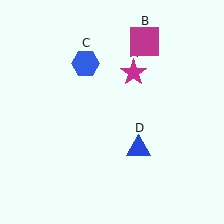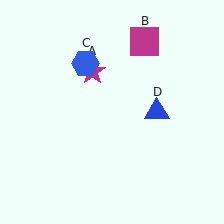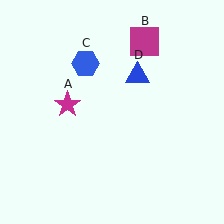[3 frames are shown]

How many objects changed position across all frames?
2 objects changed position: magenta star (object A), blue triangle (object D).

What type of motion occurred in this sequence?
The magenta star (object A), blue triangle (object D) rotated counterclockwise around the center of the scene.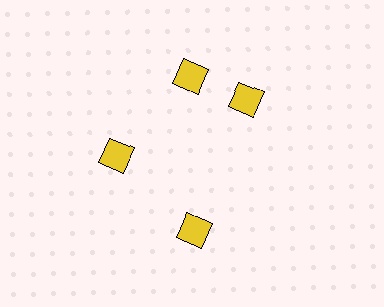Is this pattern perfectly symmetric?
No. The 4 yellow diamonds are arranged in a ring, but one element near the 3 o'clock position is rotated out of alignment along the ring, breaking the 4-fold rotational symmetry.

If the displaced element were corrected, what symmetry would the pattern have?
It would have 4-fold rotational symmetry — the pattern would map onto itself every 90 degrees.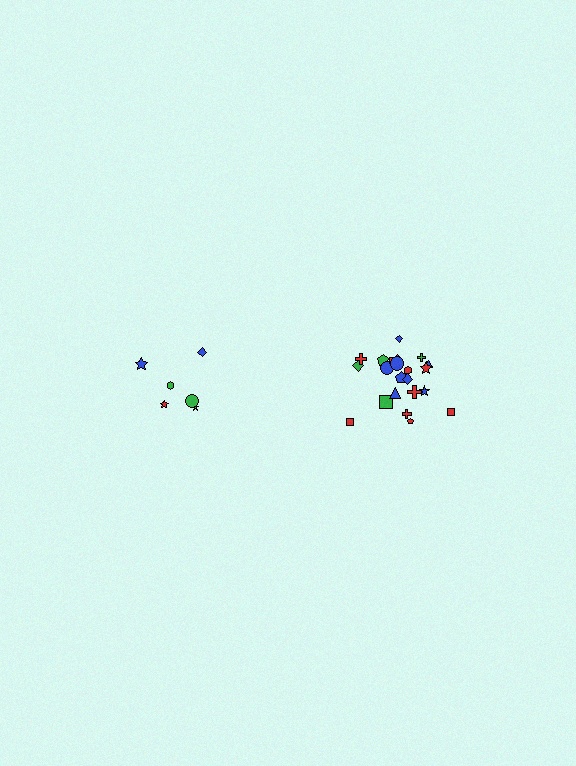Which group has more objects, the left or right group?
The right group.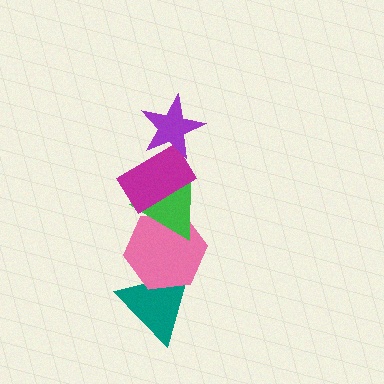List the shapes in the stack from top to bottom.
From top to bottom: the purple star, the magenta rectangle, the green triangle, the pink hexagon, the teal triangle.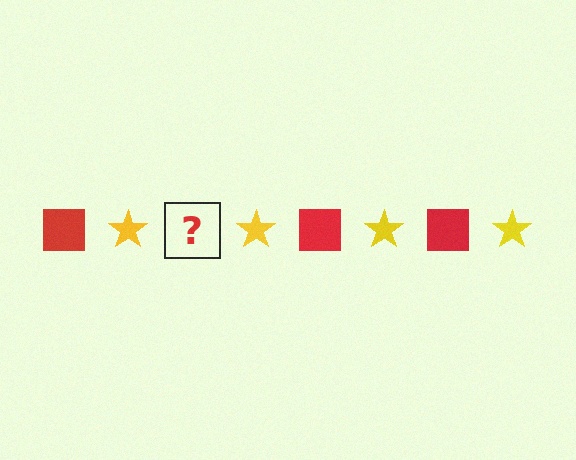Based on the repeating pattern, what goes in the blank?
The blank should be a red square.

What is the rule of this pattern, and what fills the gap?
The rule is that the pattern alternates between red square and yellow star. The gap should be filled with a red square.